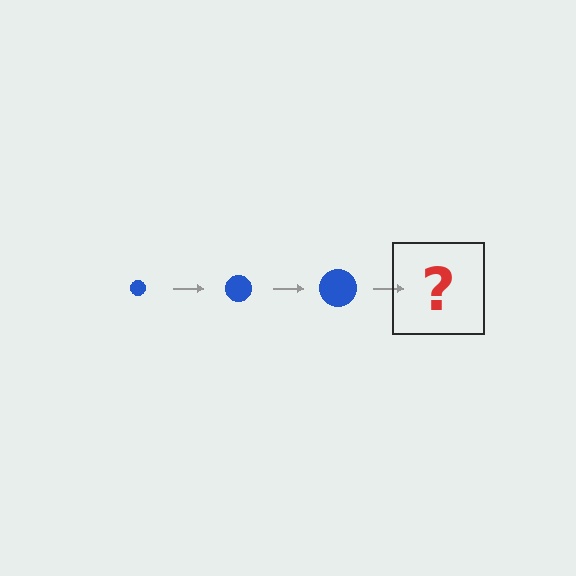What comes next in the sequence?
The next element should be a blue circle, larger than the previous one.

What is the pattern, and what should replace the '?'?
The pattern is that the circle gets progressively larger each step. The '?' should be a blue circle, larger than the previous one.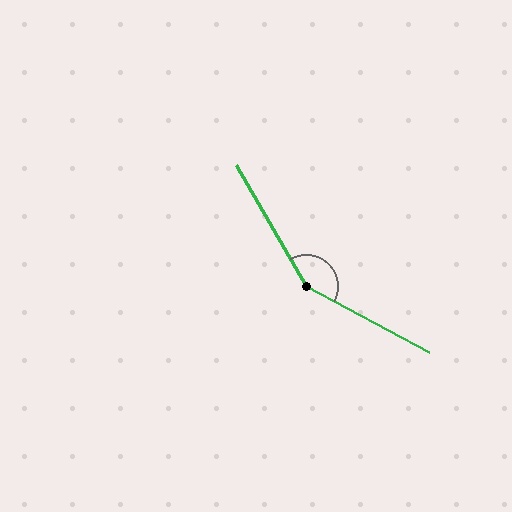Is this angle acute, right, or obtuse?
It is obtuse.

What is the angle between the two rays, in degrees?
Approximately 148 degrees.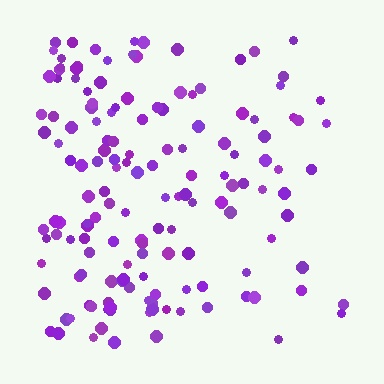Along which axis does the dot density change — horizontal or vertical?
Horizontal.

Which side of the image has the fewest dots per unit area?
The right.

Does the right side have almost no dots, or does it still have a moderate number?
Still a moderate number, just noticeably fewer than the left.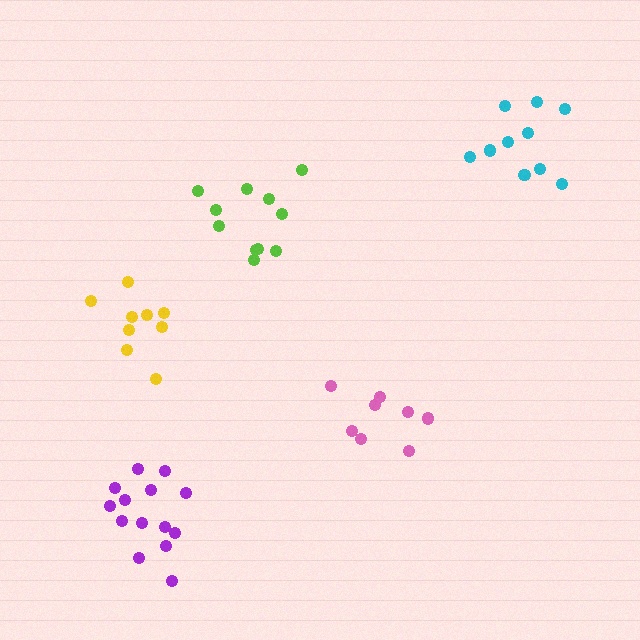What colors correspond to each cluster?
The clusters are colored: yellow, lime, pink, cyan, purple.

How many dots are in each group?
Group 1: 9 dots, Group 2: 11 dots, Group 3: 8 dots, Group 4: 10 dots, Group 5: 14 dots (52 total).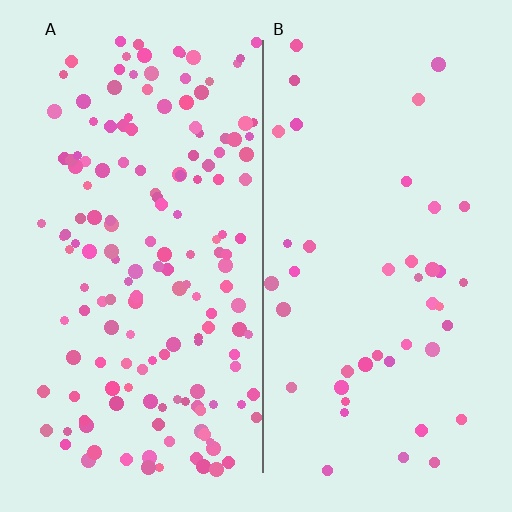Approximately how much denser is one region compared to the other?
Approximately 3.7× — region A over region B.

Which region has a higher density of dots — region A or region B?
A (the left).